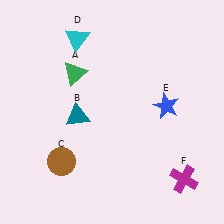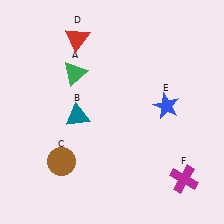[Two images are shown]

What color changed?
The triangle (D) changed from cyan in Image 1 to red in Image 2.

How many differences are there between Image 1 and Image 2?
There is 1 difference between the two images.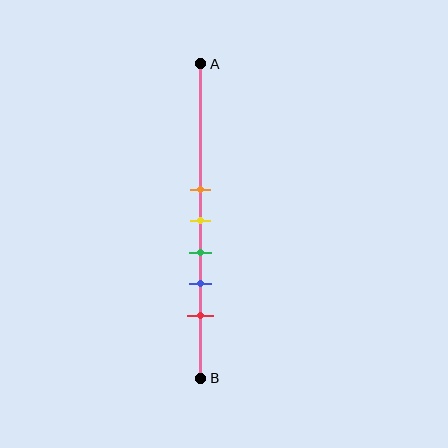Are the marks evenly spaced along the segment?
Yes, the marks are approximately evenly spaced.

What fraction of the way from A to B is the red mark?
The red mark is approximately 80% (0.8) of the way from A to B.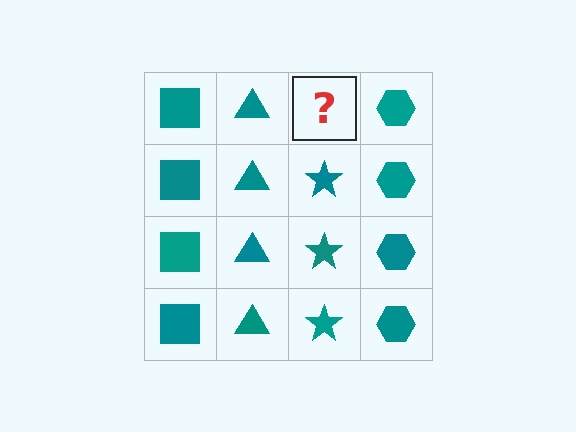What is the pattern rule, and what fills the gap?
The rule is that each column has a consistent shape. The gap should be filled with a teal star.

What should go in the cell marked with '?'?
The missing cell should contain a teal star.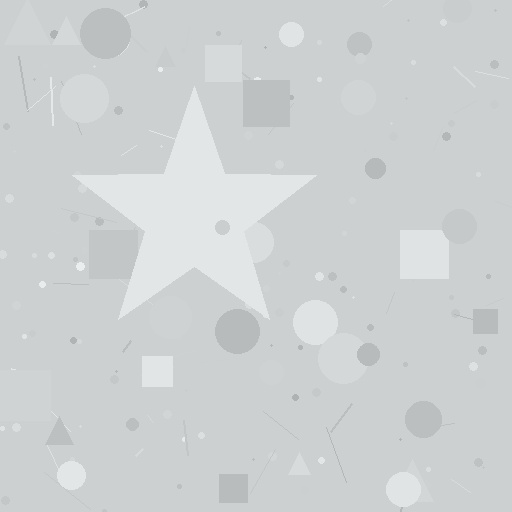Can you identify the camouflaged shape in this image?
The camouflaged shape is a star.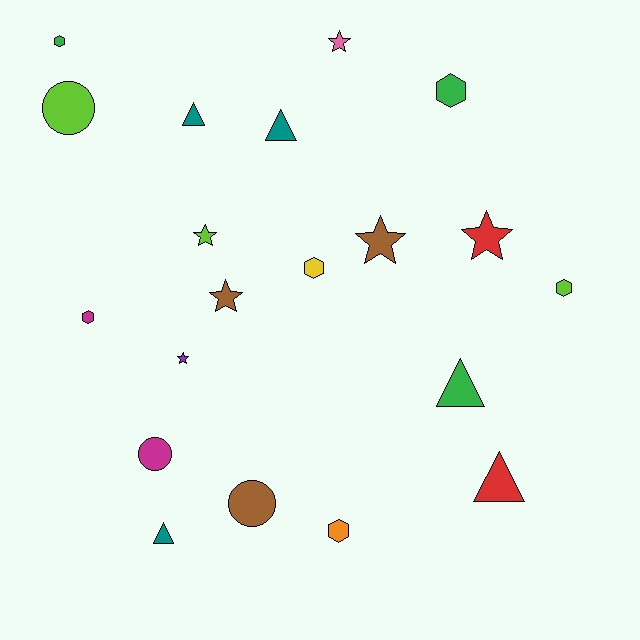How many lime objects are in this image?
There are 3 lime objects.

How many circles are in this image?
There are 3 circles.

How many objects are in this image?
There are 20 objects.